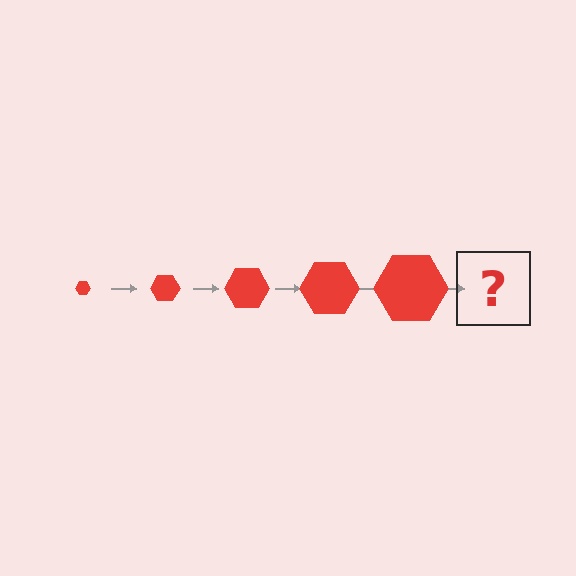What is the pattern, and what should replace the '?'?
The pattern is that the hexagon gets progressively larger each step. The '?' should be a red hexagon, larger than the previous one.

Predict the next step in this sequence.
The next step is a red hexagon, larger than the previous one.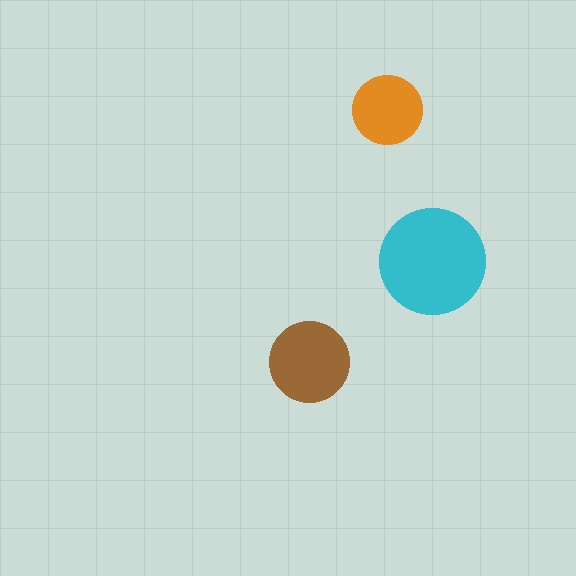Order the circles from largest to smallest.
the cyan one, the brown one, the orange one.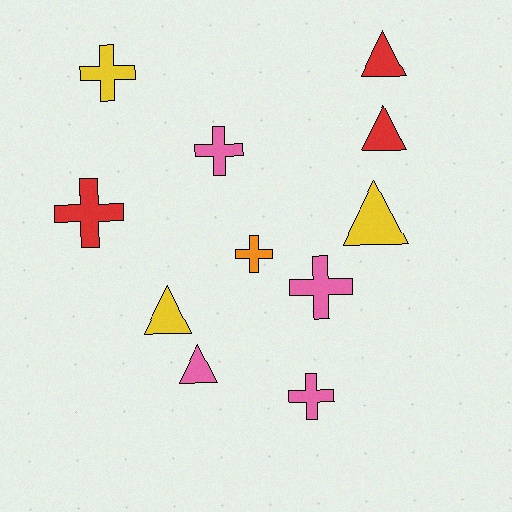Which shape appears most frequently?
Cross, with 6 objects.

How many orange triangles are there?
There are no orange triangles.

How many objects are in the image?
There are 11 objects.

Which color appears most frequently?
Pink, with 4 objects.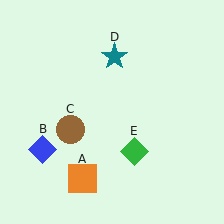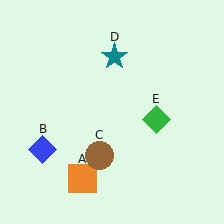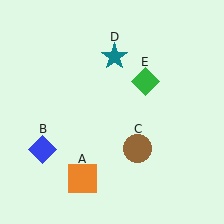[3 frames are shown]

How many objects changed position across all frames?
2 objects changed position: brown circle (object C), green diamond (object E).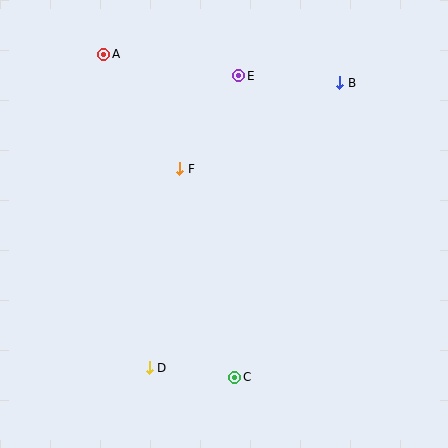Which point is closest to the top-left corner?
Point A is closest to the top-left corner.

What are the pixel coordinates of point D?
Point D is at (149, 368).